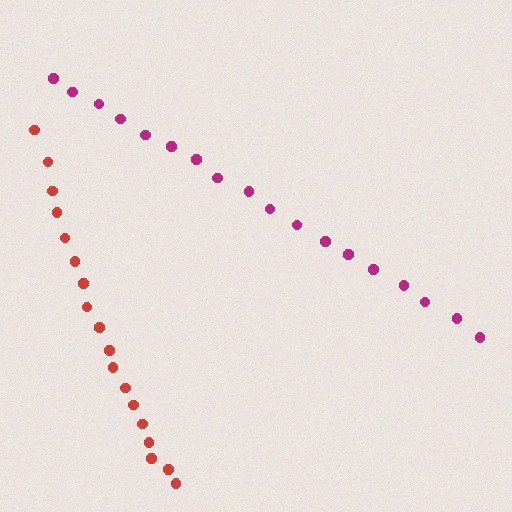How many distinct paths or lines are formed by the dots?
There are 2 distinct paths.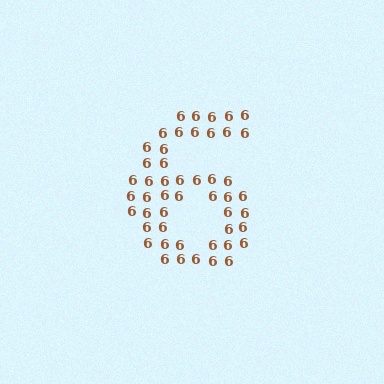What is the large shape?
The large shape is the digit 6.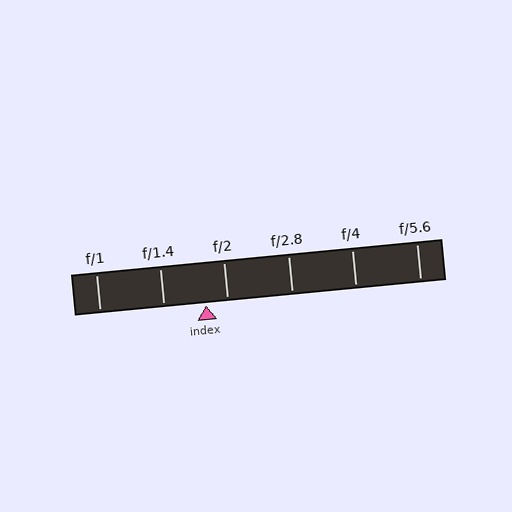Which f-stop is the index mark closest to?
The index mark is closest to f/2.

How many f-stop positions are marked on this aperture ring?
There are 6 f-stop positions marked.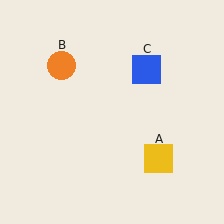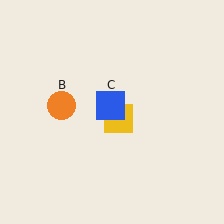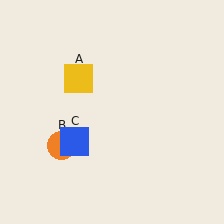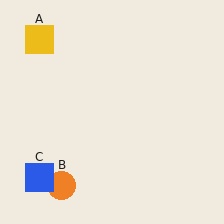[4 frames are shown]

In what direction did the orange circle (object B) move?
The orange circle (object B) moved down.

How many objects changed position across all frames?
3 objects changed position: yellow square (object A), orange circle (object B), blue square (object C).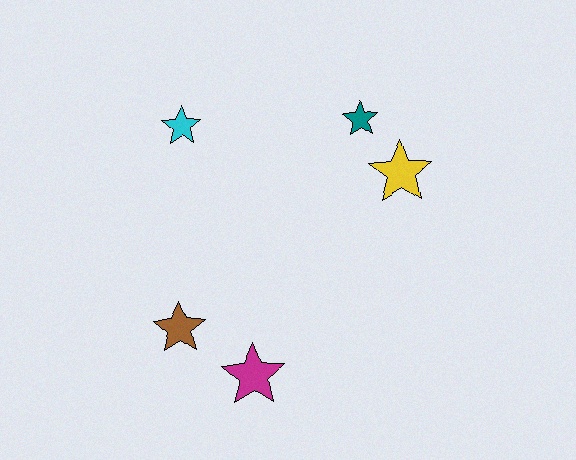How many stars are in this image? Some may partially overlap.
There are 5 stars.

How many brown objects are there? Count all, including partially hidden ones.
There is 1 brown object.